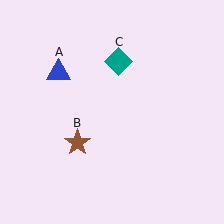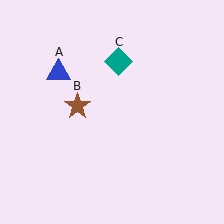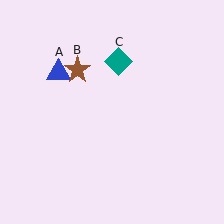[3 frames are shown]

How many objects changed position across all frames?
1 object changed position: brown star (object B).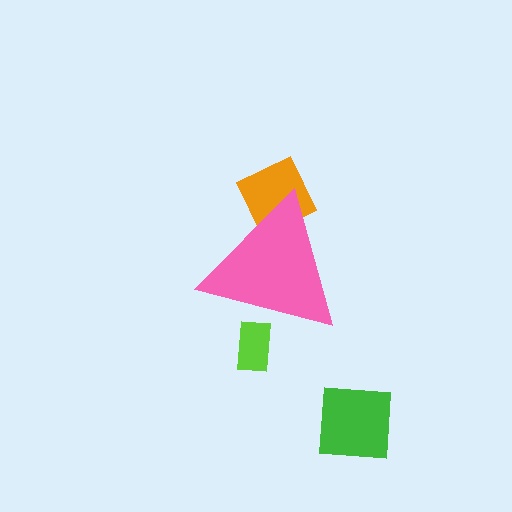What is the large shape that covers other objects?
A pink triangle.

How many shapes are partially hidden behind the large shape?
2 shapes are partially hidden.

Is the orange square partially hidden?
Yes, the orange square is partially hidden behind the pink triangle.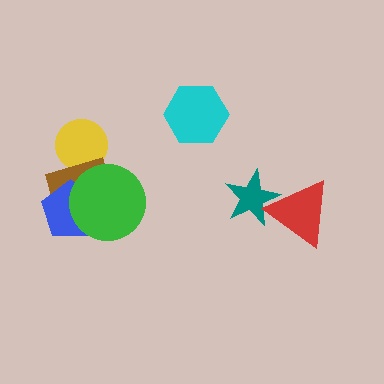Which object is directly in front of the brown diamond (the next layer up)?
The blue pentagon is directly in front of the brown diamond.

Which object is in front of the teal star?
The red triangle is in front of the teal star.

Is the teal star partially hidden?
Yes, it is partially covered by another shape.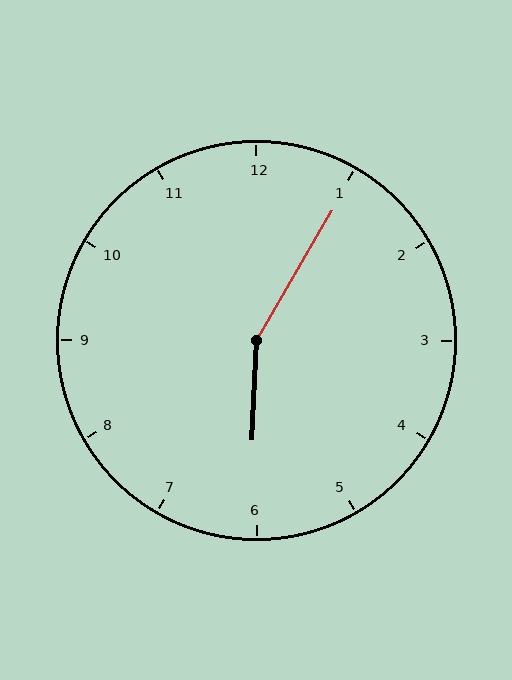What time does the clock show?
6:05.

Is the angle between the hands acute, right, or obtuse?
It is obtuse.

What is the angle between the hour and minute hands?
Approximately 152 degrees.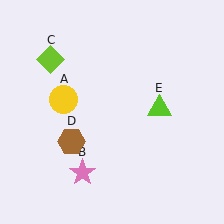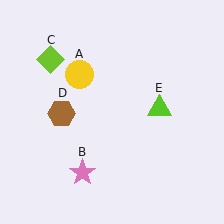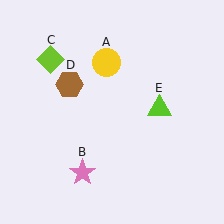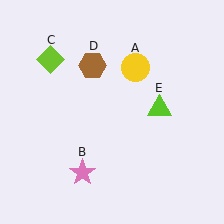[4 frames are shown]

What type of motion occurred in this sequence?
The yellow circle (object A), brown hexagon (object D) rotated clockwise around the center of the scene.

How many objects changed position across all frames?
2 objects changed position: yellow circle (object A), brown hexagon (object D).